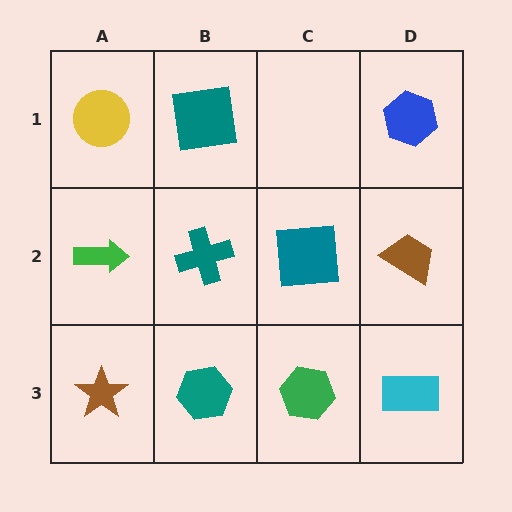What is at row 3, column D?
A cyan rectangle.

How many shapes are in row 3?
4 shapes.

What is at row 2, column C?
A teal square.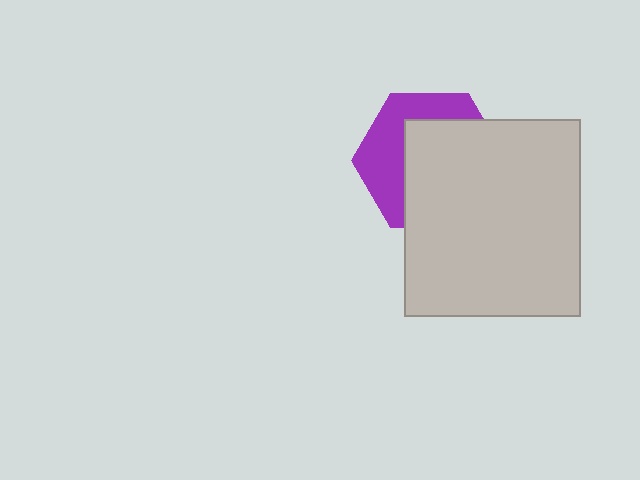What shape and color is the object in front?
The object in front is a light gray rectangle.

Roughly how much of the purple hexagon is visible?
A small part of it is visible (roughly 40%).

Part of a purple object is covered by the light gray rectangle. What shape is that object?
It is a hexagon.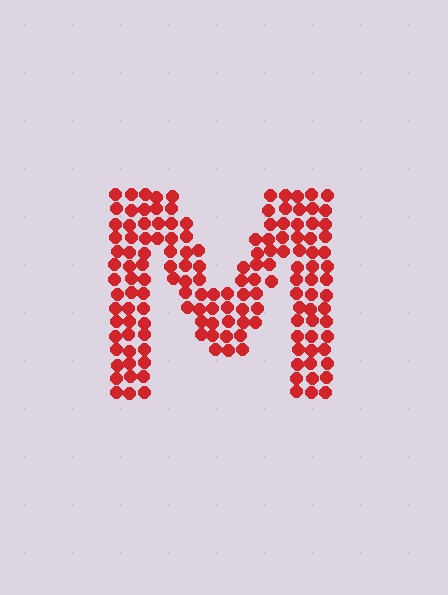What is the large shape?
The large shape is the letter M.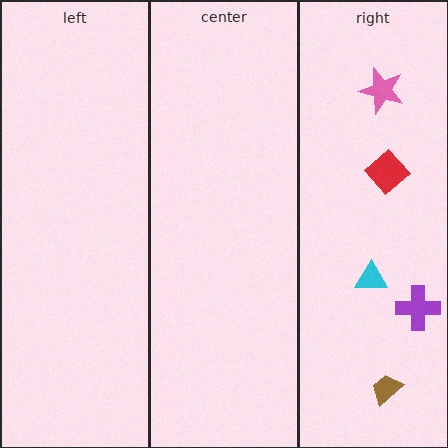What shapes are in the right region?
The cyan triangle, the purple cross, the brown trapezoid, the pink star, the red diamond.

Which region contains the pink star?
The right region.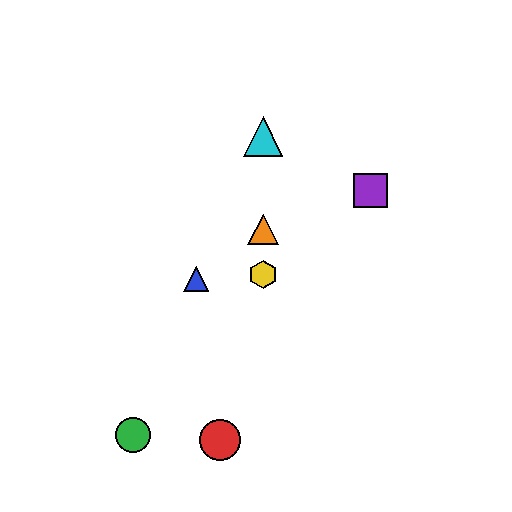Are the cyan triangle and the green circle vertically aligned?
No, the cyan triangle is at x≈263 and the green circle is at x≈133.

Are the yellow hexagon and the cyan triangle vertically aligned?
Yes, both are at x≈263.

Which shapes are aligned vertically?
The yellow hexagon, the orange triangle, the cyan triangle are aligned vertically.